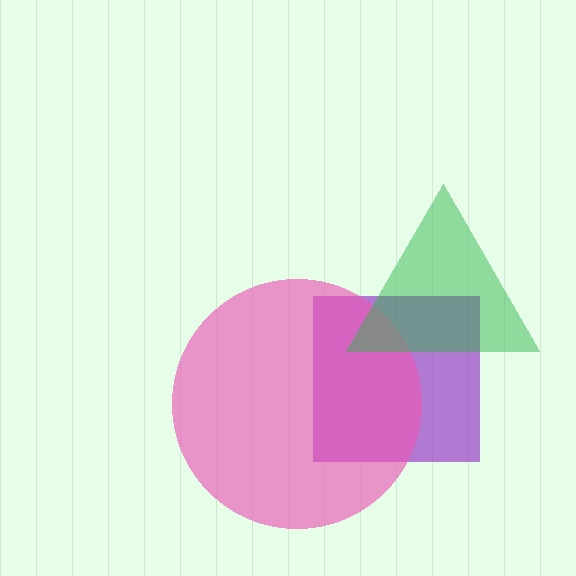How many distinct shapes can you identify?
There are 3 distinct shapes: a purple square, a pink circle, a green triangle.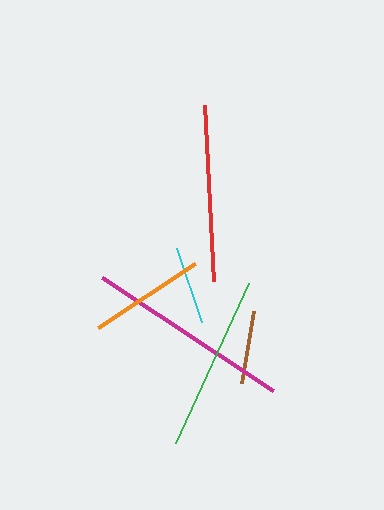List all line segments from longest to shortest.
From longest to shortest: magenta, red, green, orange, cyan, brown.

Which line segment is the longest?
The magenta line is the longest at approximately 205 pixels.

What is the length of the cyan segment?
The cyan segment is approximately 78 pixels long.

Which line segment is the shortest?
The brown line is the shortest at approximately 72 pixels.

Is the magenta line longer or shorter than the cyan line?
The magenta line is longer than the cyan line.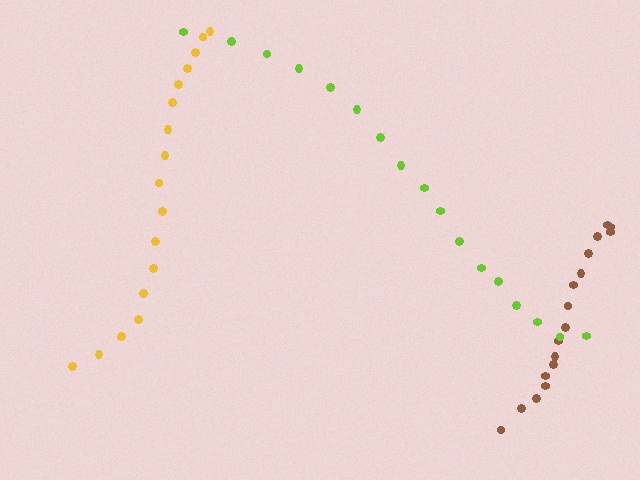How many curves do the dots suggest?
There are 3 distinct paths.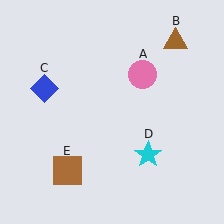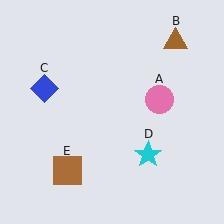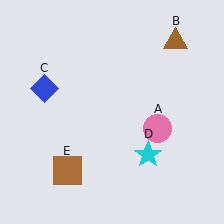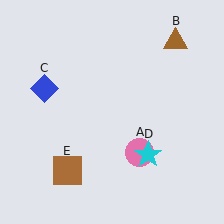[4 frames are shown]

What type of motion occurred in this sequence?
The pink circle (object A) rotated clockwise around the center of the scene.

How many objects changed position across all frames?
1 object changed position: pink circle (object A).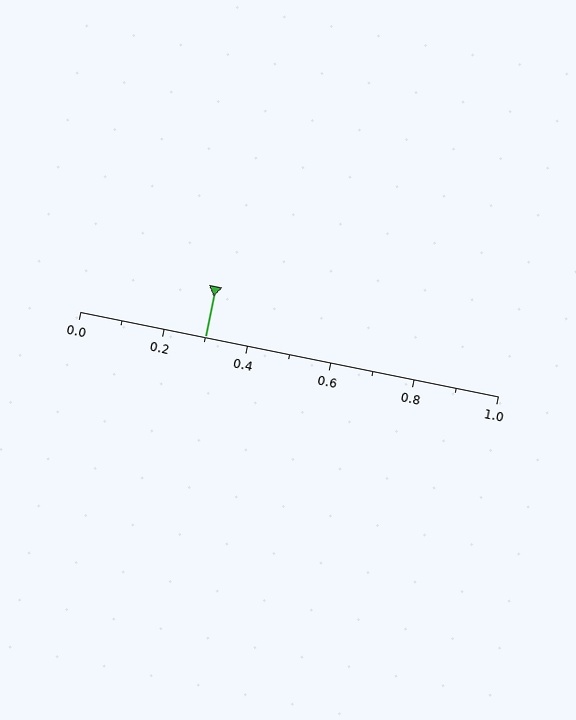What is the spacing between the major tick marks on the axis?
The major ticks are spaced 0.2 apart.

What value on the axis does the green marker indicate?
The marker indicates approximately 0.3.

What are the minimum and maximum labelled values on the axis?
The axis runs from 0.0 to 1.0.